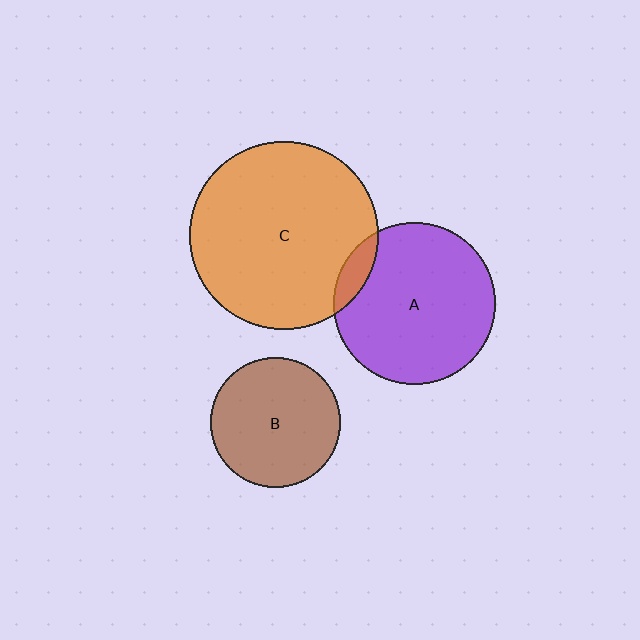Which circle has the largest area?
Circle C (orange).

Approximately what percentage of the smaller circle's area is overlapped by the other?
Approximately 10%.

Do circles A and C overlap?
Yes.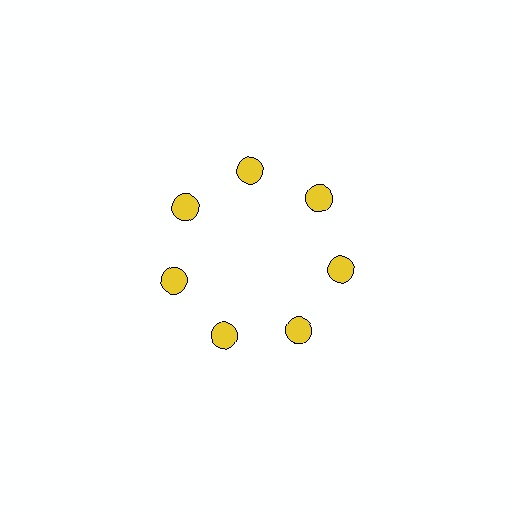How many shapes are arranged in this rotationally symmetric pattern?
There are 7 shapes, arranged in 7 groups of 1.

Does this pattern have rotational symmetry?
Yes, this pattern has 7-fold rotational symmetry. It looks the same after rotating 51 degrees around the center.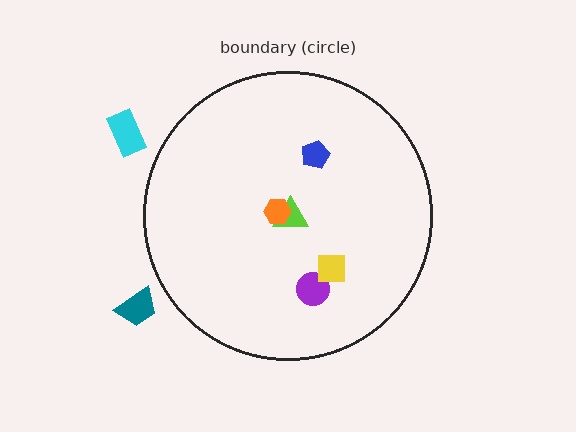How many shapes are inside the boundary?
5 inside, 2 outside.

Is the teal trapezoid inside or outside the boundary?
Outside.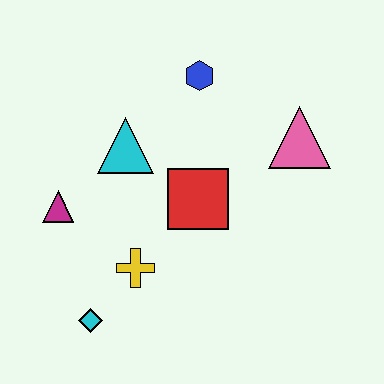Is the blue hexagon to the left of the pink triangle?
Yes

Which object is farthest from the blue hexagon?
The cyan diamond is farthest from the blue hexagon.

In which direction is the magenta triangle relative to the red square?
The magenta triangle is to the left of the red square.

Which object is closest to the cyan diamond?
The yellow cross is closest to the cyan diamond.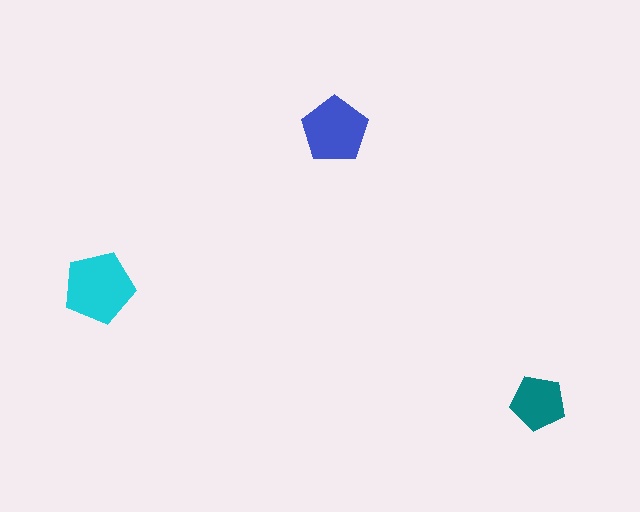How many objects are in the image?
There are 3 objects in the image.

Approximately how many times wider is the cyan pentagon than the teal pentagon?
About 1.5 times wider.